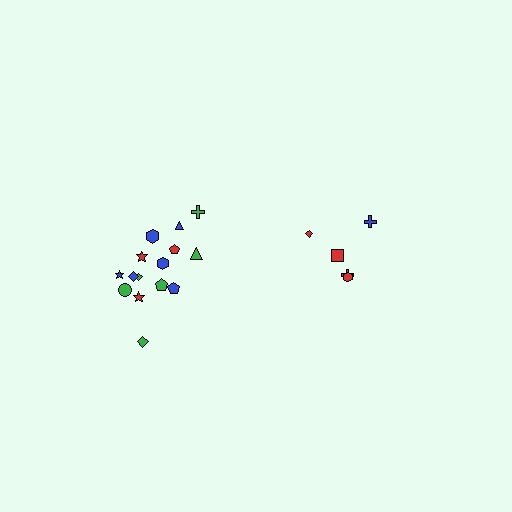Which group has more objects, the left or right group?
The left group.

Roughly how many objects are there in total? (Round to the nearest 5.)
Roughly 20 objects in total.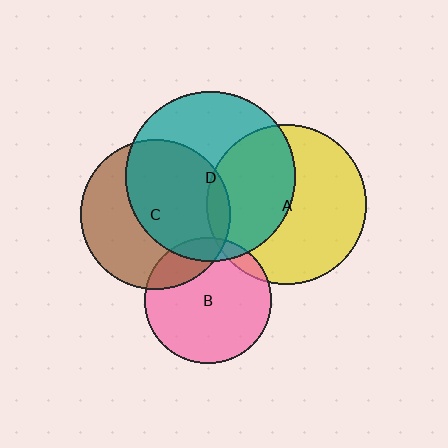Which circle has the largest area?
Circle D (teal).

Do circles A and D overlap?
Yes.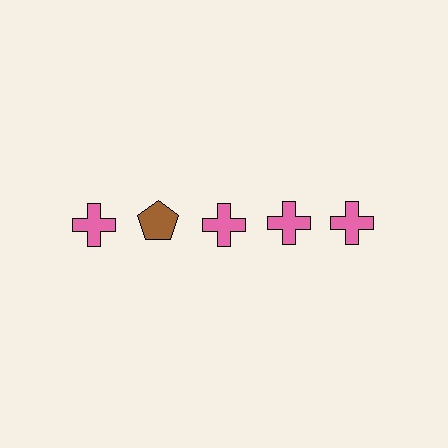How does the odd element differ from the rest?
It differs in both color (brown instead of pink) and shape (pentagon instead of cross).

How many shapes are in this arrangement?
There are 5 shapes arranged in a grid pattern.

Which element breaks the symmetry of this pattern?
The brown pentagon in the top row, second from left column breaks the symmetry. All other shapes are pink crosses.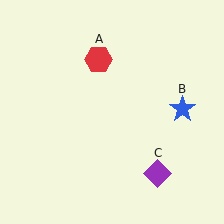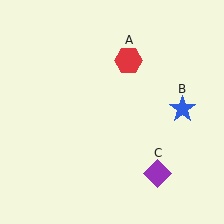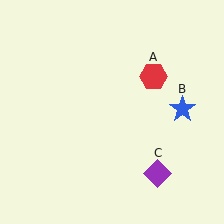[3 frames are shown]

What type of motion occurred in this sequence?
The red hexagon (object A) rotated clockwise around the center of the scene.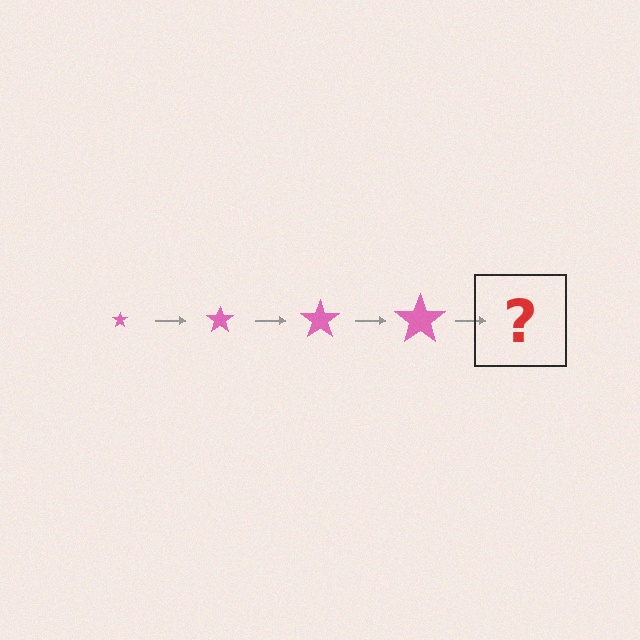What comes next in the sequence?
The next element should be a pink star, larger than the previous one.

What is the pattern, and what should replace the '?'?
The pattern is that the star gets progressively larger each step. The '?' should be a pink star, larger than the previous one.